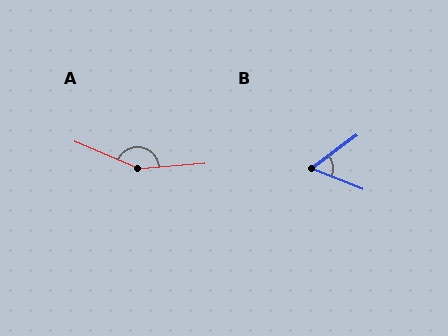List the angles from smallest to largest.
B (58°), A (152°).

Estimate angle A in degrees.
Approximately 152 degrees.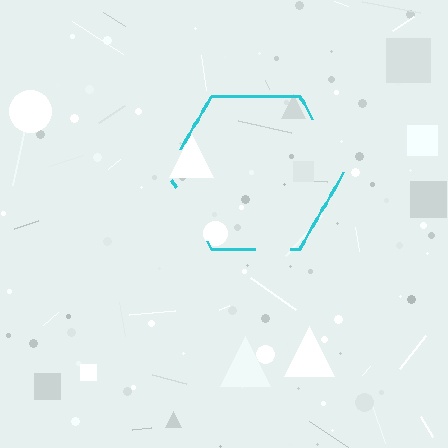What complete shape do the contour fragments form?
The contour fragments form a hexagon.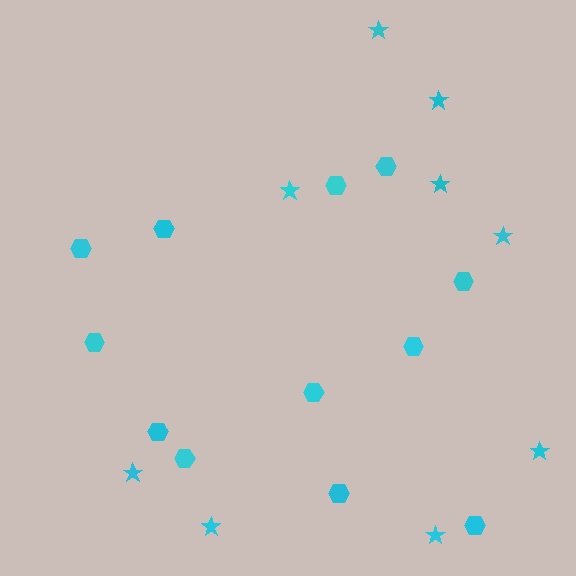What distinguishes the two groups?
There are 2 groups: one group of stars (9) and one group of hexagons (12).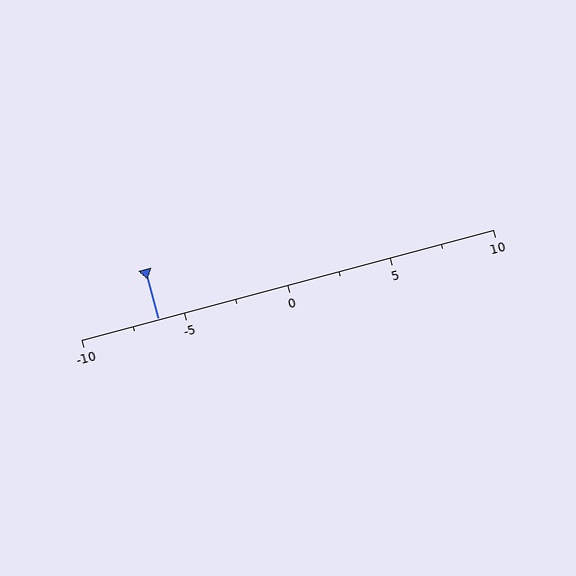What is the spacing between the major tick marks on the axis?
The major ticks are spaced 5 apart.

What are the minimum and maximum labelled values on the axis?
The axis runs from -10 to 10.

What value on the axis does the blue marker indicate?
The marker indicates approximately -6.2.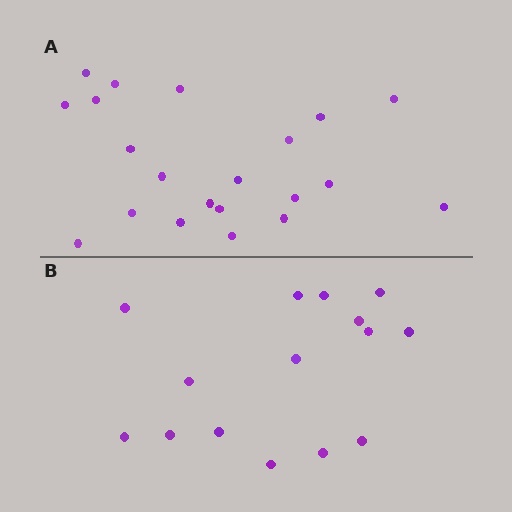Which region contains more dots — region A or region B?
Region A (the top region) has more dots.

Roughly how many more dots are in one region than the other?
Region A has about 6 more dots than region B.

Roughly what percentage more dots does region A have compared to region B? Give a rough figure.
About 40% more.